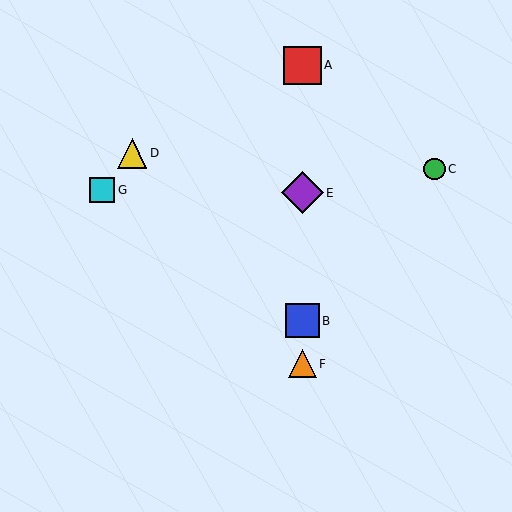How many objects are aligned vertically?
4 objects (A, B, E, F) are aligned vertically.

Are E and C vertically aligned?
No, E is at x≈302 and C is at x≈434.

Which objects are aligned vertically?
Objects A, B, E, F are aligned vertically.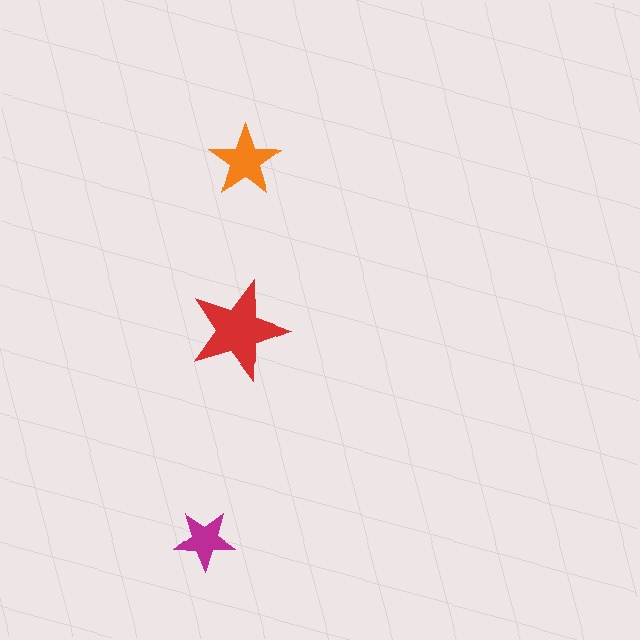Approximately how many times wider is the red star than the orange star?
About 1.5 times wider.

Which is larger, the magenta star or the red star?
The red one.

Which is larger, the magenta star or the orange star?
The orange one.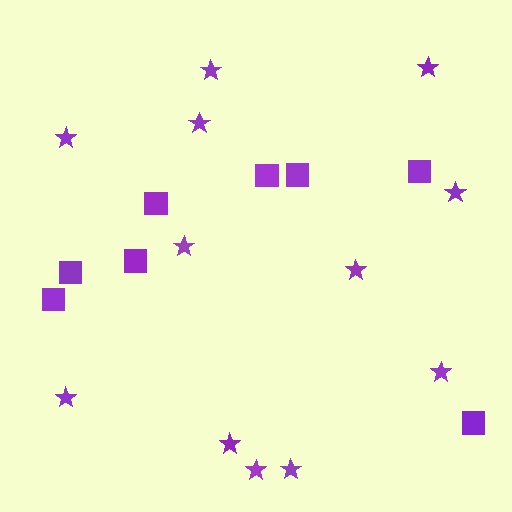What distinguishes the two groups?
There are 2 groups: one group of stars (12) and one group of squares (8).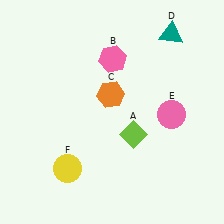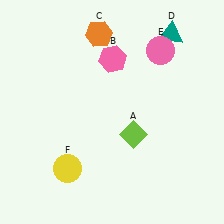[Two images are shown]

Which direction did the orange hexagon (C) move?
The orange hexagon (C) moved up.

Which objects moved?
The objects that moved are: the orange hexagon (C), the pink circle (E).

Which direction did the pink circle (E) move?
The pink circle (E) moved up.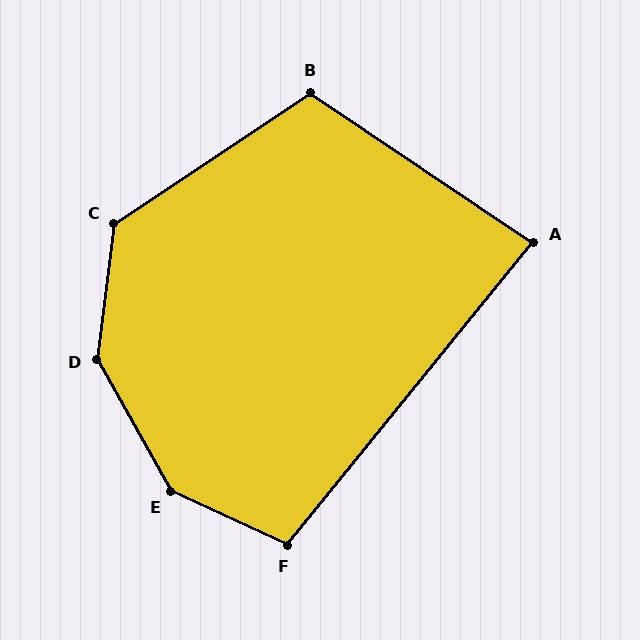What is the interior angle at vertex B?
Approximately 112 degrees (obtuse).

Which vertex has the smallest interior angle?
A, at approximately 85 degrees.